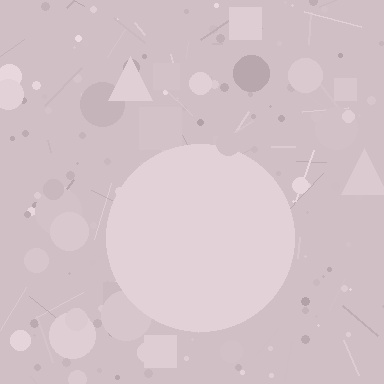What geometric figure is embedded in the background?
A circle is embedded in the background.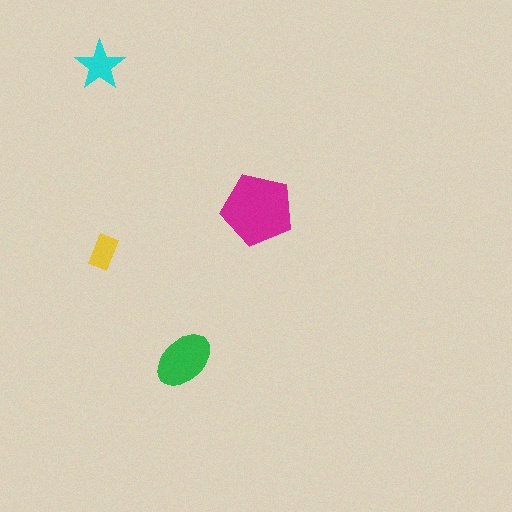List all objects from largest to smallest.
The magenta pentagon, the green ellipse, the cyan star, the yellow rectangle.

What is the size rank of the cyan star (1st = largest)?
3rd.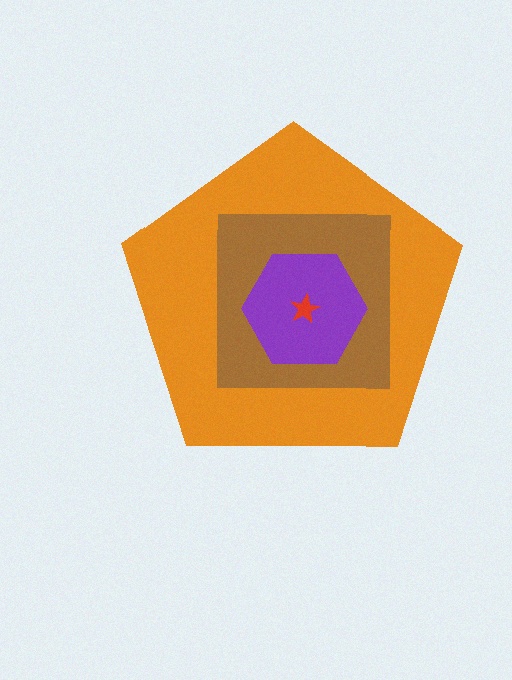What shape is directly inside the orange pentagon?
The brown square.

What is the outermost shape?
The orange pentagon.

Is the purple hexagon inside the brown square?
Yes.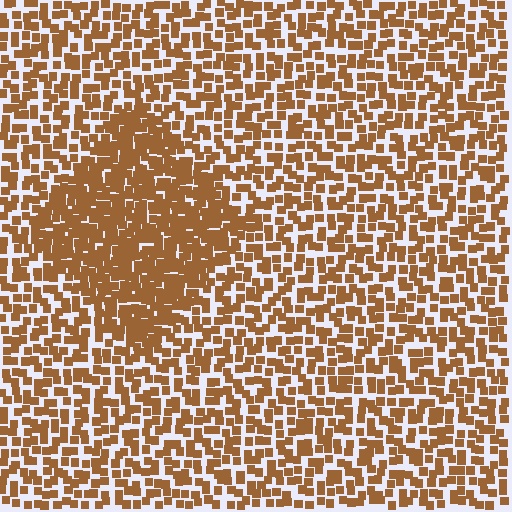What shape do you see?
I see a diamond.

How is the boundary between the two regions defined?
The boundary is defined by a change in element density (approximately 1.9x ratio). All elements are the same color, size, and shape.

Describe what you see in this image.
The image contains small brown elements arranged at two different densities. A diamond-shaped region is visible where the elements are more densely packed than the surrounding area.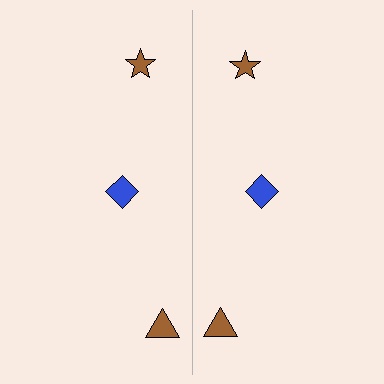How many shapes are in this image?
There are 6 shapes in this image.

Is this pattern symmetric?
Yes, this pattern has bilateral (reflection) symmetry.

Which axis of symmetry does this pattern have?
The pattern has a vertical axis of symmetry running through the center of the image.